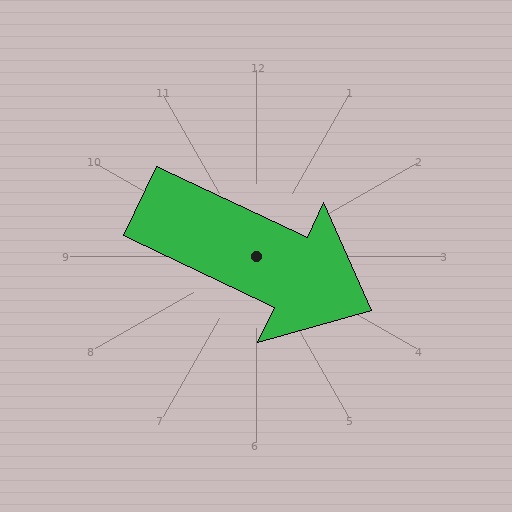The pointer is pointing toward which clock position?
Roughly 4 o'clock.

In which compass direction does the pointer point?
Southeast.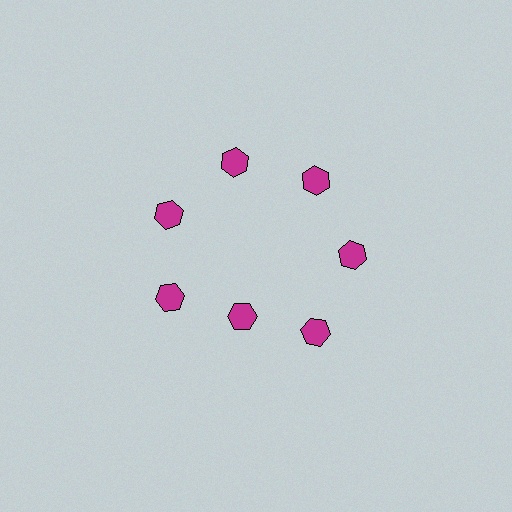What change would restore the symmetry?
The symmetry would be restored by moving it outward, back onto the ring so that all 7 hexagons sit at equal angles and equal distance from the center.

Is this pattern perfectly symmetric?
No. The 7 magenta hexagons are arranged in a ring, but one element near the 6 o'clock position is pulled inward toward the center, breaking the 7-fold rotational symmetry.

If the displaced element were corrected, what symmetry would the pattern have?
It would have 7-fold rotational symmetry — the pattern would map onto itself every 51 degrees.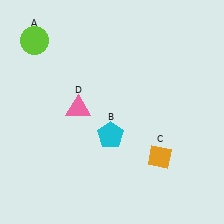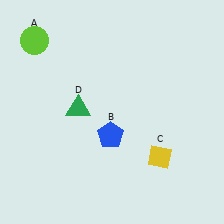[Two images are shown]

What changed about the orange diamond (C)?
In Image 1, C is orange. In Image 2, it changed to yellow.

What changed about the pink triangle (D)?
In Image 1, D is pink. In Image 2, it changed to green.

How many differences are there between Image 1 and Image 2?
There are 3 differences between the two images.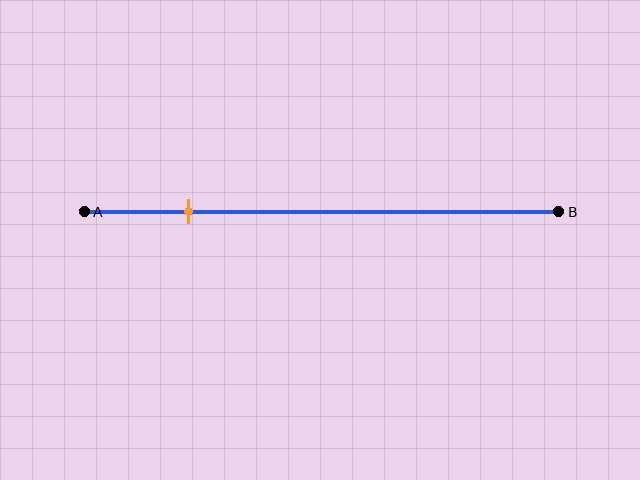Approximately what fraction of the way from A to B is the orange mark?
The orange mark is approximately 20% of the way from A to B.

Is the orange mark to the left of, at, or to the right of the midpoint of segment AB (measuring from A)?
The orange mark is to the left of the midpoint of segment AB.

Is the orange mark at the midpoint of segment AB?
No, the mark is at about 20% from A, not at the 50% midpoint.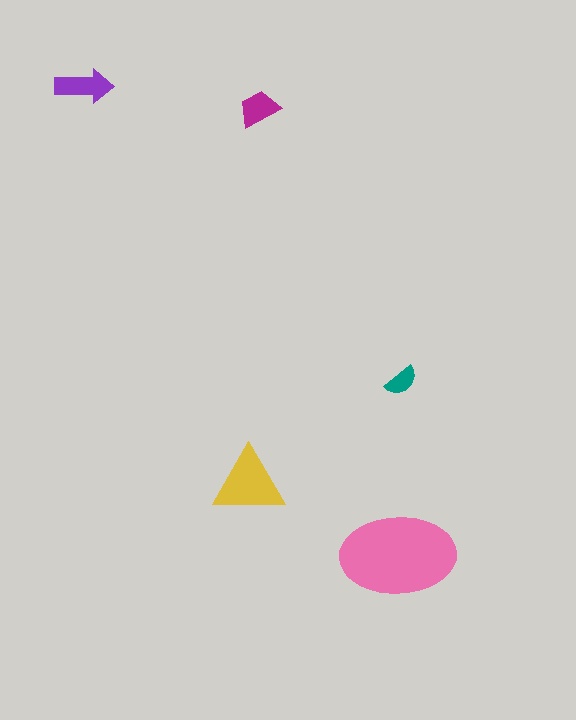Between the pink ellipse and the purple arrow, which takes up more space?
The pink ellipse.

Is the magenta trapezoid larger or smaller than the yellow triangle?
Smaller.